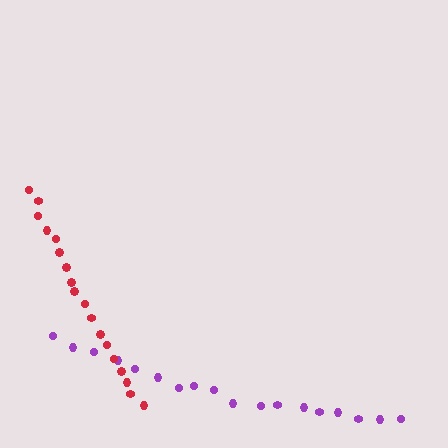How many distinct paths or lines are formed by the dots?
There are 2 distinct paths.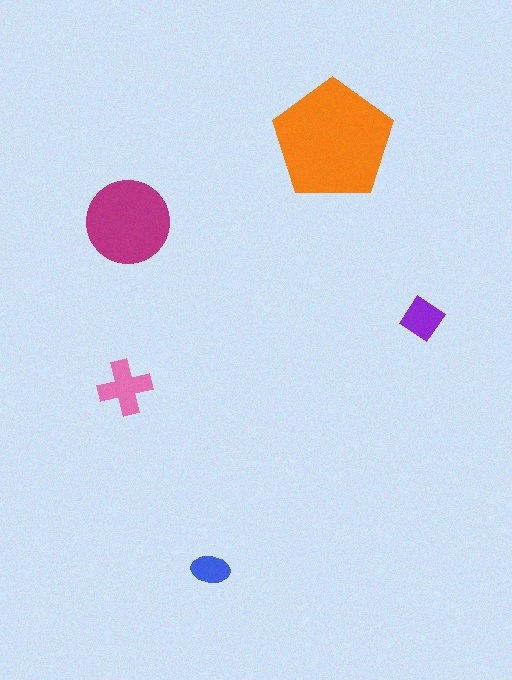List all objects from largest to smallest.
The orange pentagon, the magenta circle, the pink cross, the purple diamond, the blue ellipse.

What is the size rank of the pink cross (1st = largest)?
3rd.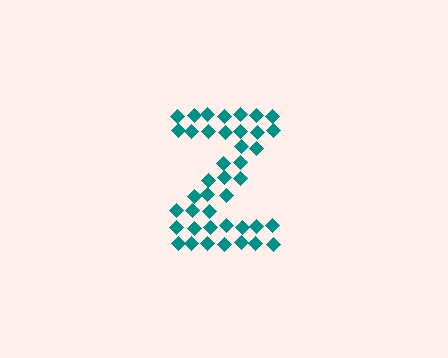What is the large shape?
The large shape is the letter Z.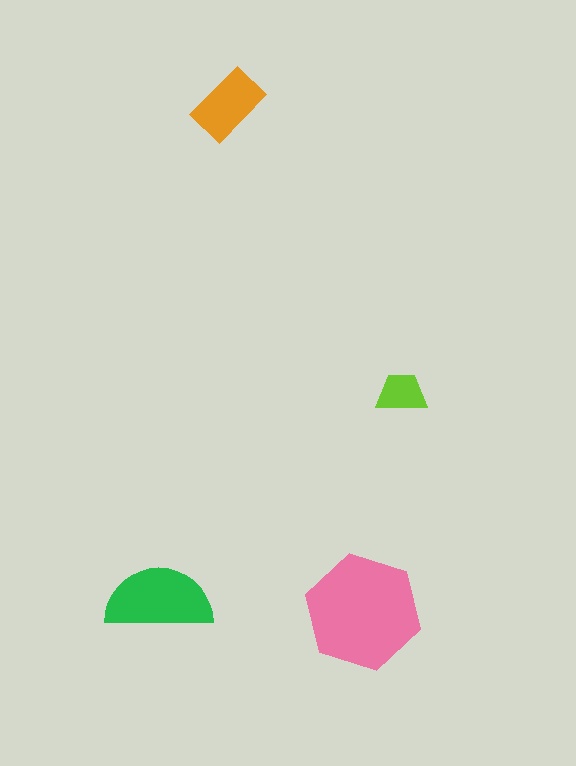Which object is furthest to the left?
The green semicircle is leftmost.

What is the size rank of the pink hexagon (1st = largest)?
1st.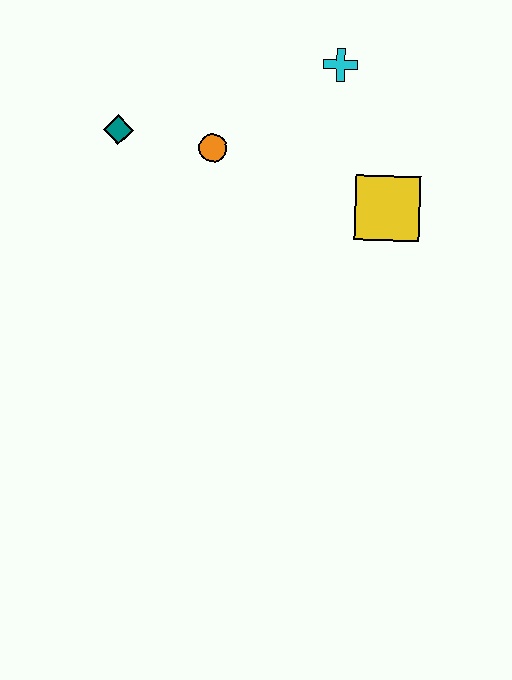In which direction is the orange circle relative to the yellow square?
The orange circle is to the left of the yellow square.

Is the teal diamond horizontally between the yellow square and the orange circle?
No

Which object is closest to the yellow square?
The cyan cross is closest to the yellow square.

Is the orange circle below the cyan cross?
Yes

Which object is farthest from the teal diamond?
The yellow square is farthest from the teal diamond.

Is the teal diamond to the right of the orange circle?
No